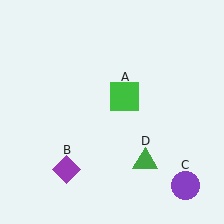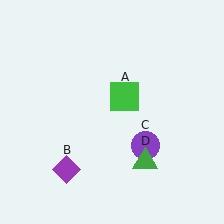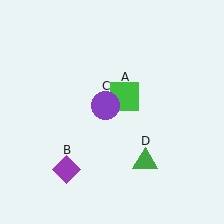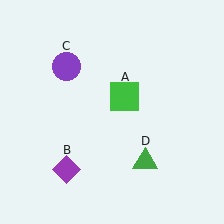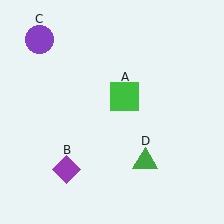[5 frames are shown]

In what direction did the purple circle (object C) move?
The purple circle (object C) moved up and to the left.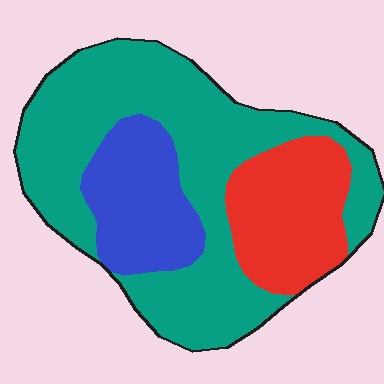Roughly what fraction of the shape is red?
Red covers 21% of the shape.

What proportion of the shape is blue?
Blue takes up about one fifth (1/5) of the shape.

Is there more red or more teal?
Teal.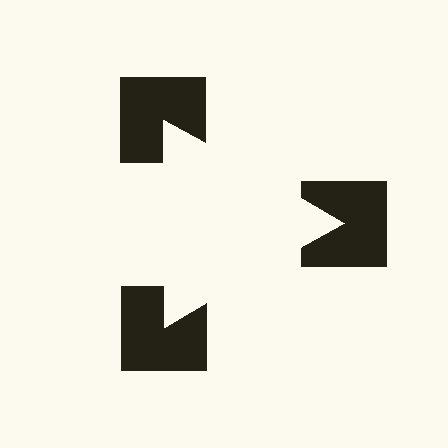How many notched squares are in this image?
There are 3 — one at each vertex of the illusory triangle.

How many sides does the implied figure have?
3 sides.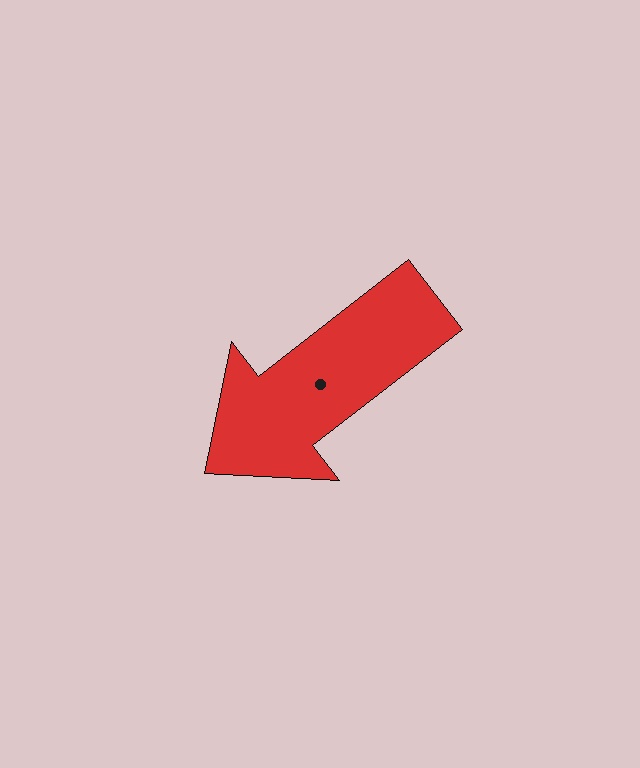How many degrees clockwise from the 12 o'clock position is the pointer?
Approximately 232 degrees.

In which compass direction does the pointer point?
Southwest.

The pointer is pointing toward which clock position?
Roughly 8 o'clock.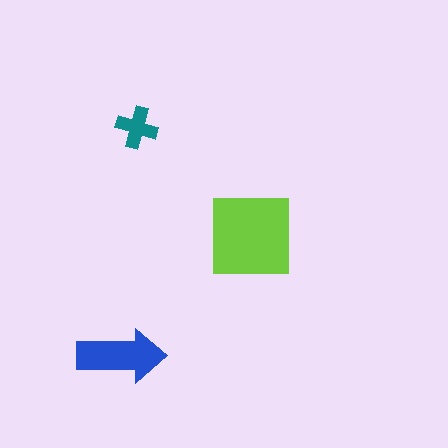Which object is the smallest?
The teal cross.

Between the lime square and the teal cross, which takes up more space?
The lime square.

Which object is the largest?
The lime square.